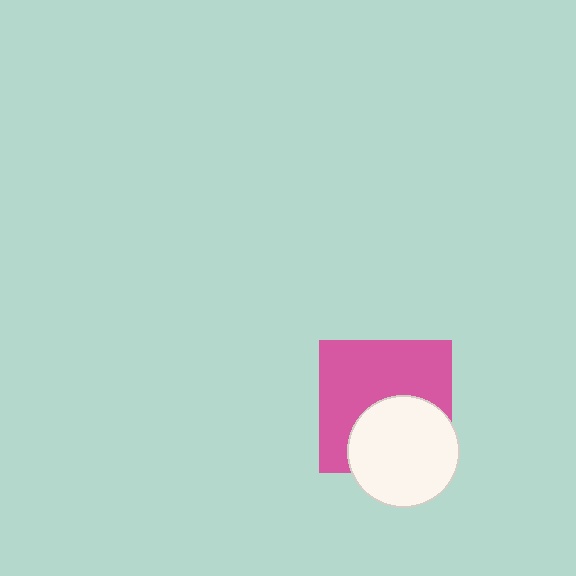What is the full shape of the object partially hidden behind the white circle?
The partially hidden object is a pink square.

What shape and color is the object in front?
The object in front is a white circle.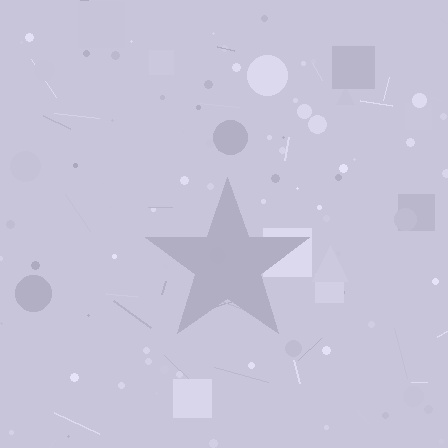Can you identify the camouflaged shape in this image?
The camouflaged shape is a star.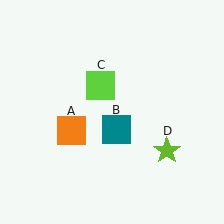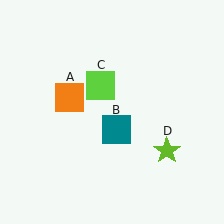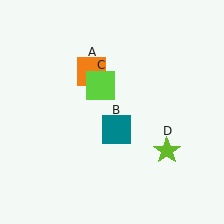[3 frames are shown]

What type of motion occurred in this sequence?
The orange square (object A) rotated clockwise around the center of the scene.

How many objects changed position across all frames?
1 object changed position: orange square (object A).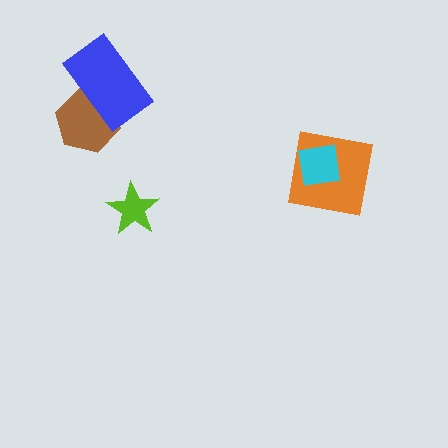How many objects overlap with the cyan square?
1 object overlaps with the cyan square.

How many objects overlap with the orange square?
1 object overlaps with the orange square.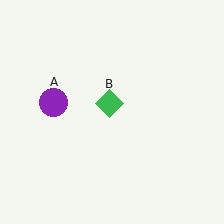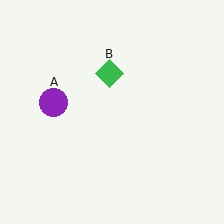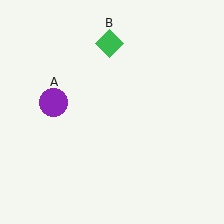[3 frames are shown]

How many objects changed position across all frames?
1 object changed position: green diamond (object B).